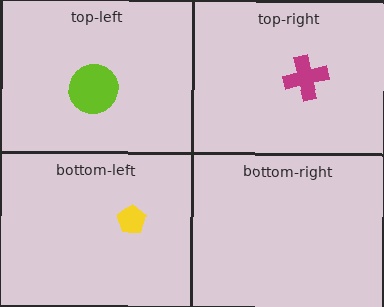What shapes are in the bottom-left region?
The yellow pentagon.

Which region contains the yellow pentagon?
The bottom-left region.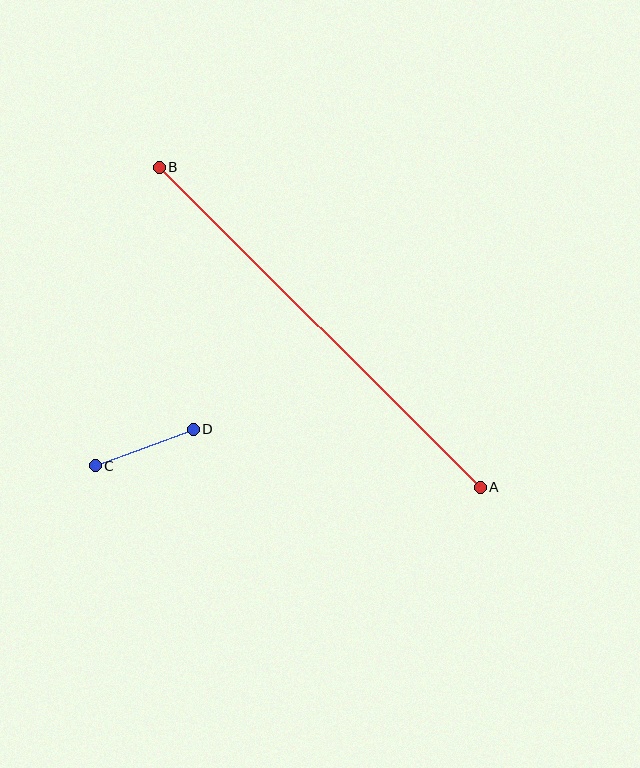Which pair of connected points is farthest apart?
Points A and B are farthest apart.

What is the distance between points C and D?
The distance is approximately 105 pixels.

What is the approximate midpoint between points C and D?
The midpoint is at approximately (144, 448) pixels.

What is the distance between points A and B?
The distance is approximately 453 pixels.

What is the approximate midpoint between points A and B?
The midpoint is at approximately (320, 327) pixels.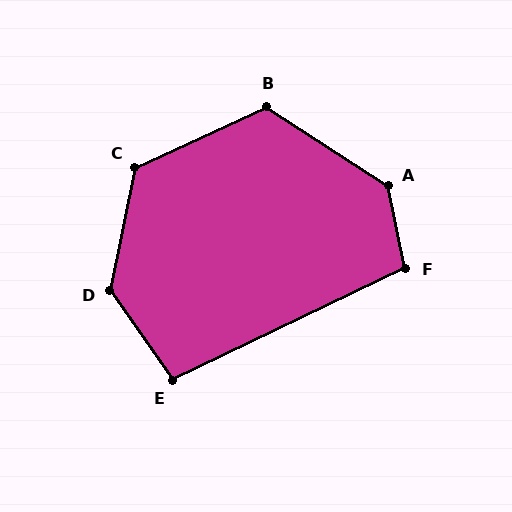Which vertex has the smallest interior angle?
E, at approximately 99 degrees.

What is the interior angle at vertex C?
Approximately 126 degrees (obtuse).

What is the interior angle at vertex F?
Approximately 104 degrees (obtuse).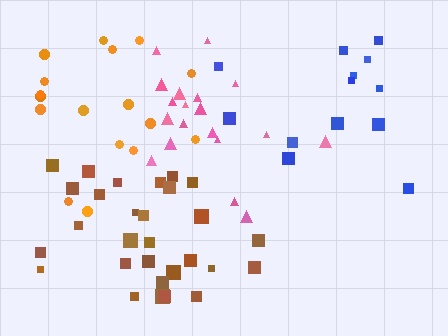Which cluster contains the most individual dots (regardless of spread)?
Brown (29).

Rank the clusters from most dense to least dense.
pink, brown, orange, blue.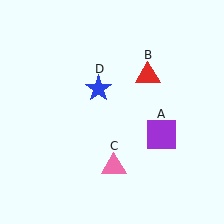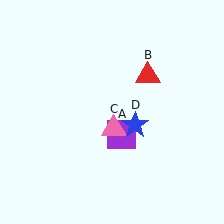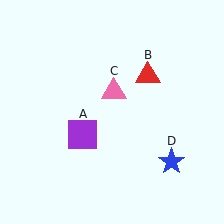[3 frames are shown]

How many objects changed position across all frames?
3 objects changed position: purple square (object A), pink triangle (object C), blue star (object D).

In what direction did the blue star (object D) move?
The blue star (object D) moved down and to the right.